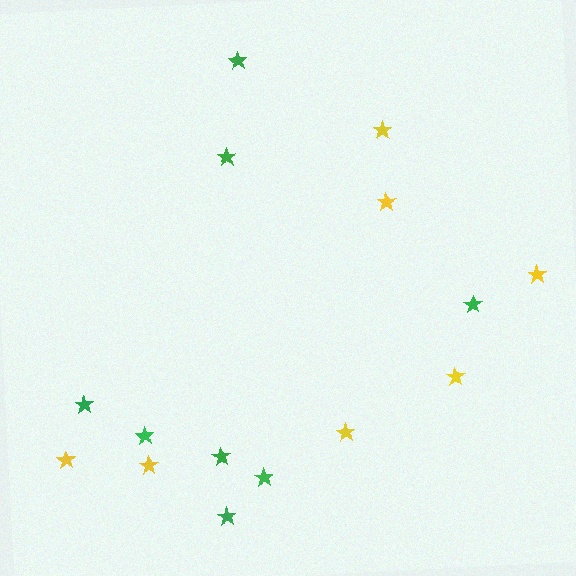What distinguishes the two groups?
There are 2 groups: one group of yellow stars (7) and one group of green stars (8).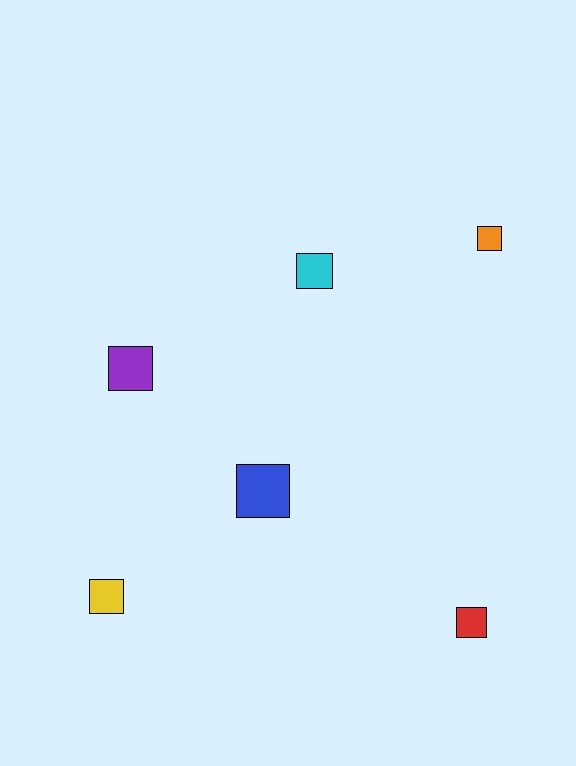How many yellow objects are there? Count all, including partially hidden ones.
There is 1 yellow object.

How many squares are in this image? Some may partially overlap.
There are 6 squares.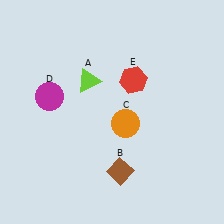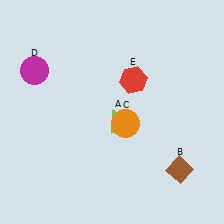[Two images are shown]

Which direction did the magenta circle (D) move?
The magenta circle (D) moved up.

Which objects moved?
The objects that moved are: the lime triangle (A), the brown diamond (B), the magenta circle (D).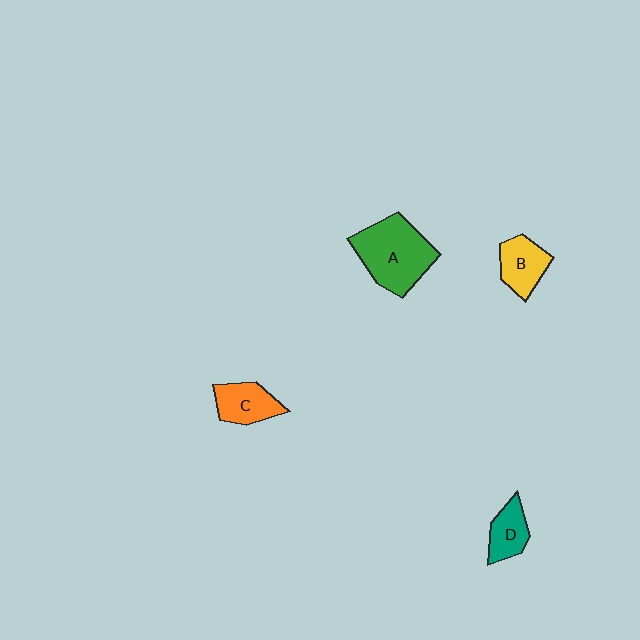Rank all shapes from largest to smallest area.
From largest to smallest: A (green), B (yellow), C (orange), D (teal).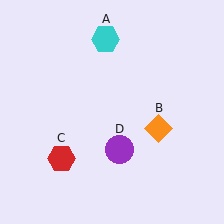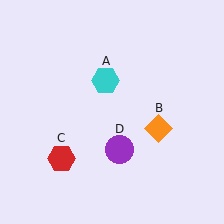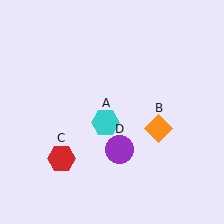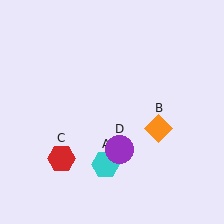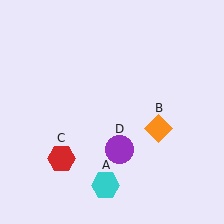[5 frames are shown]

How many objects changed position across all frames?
1 object changed position: cyan hexagon (object A).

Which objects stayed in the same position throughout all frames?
Orange diamond (object B) and red hexagon (object C) and purple circle (object D) remained stationary.